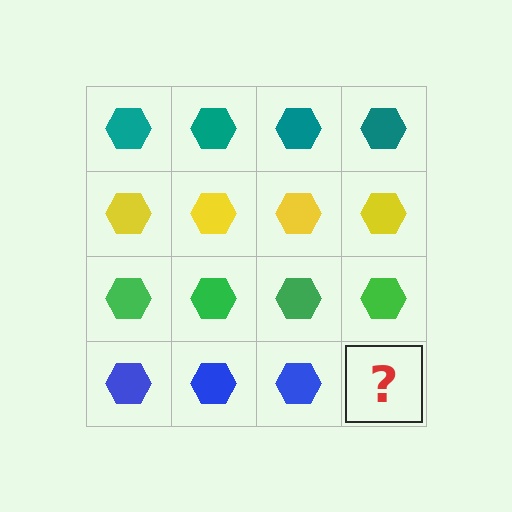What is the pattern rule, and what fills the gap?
The rule is that each row has a consistent color. The gap should be filled with a blue hexagon.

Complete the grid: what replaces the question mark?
The question mark should be replaced with a blue hexagon.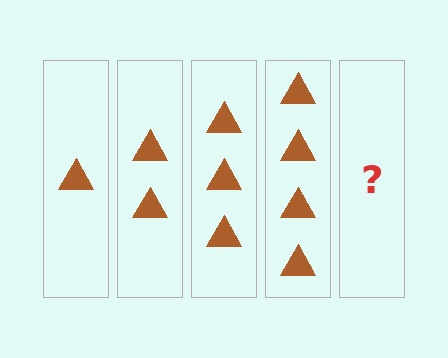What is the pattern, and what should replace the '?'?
The pattern is that each step adds one more triangle. The '?' should be 5 triangles.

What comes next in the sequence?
The next element should be 5 triangles.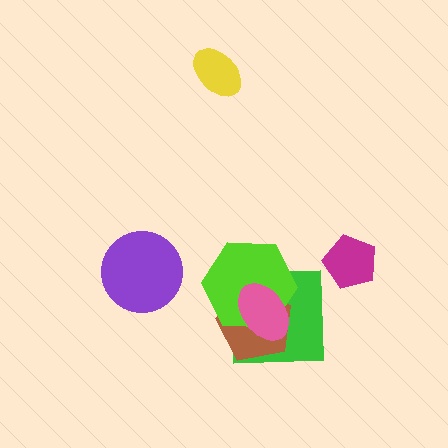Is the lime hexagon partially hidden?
Yes, it is partially covered by another shape.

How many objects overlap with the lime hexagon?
3 objects overlap with the lime hexagon.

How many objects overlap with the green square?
3 objects overlap with the green square.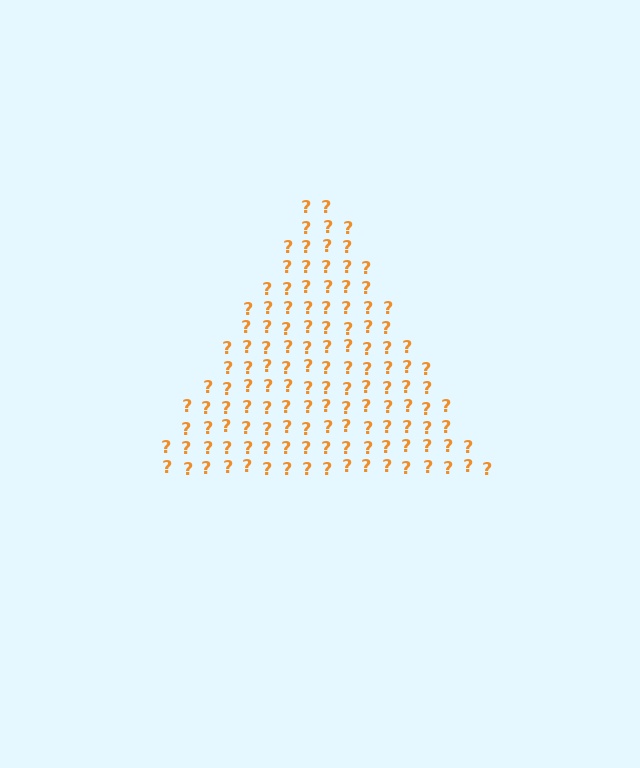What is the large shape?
The large shape is a triangle.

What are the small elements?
The small elements are question marks.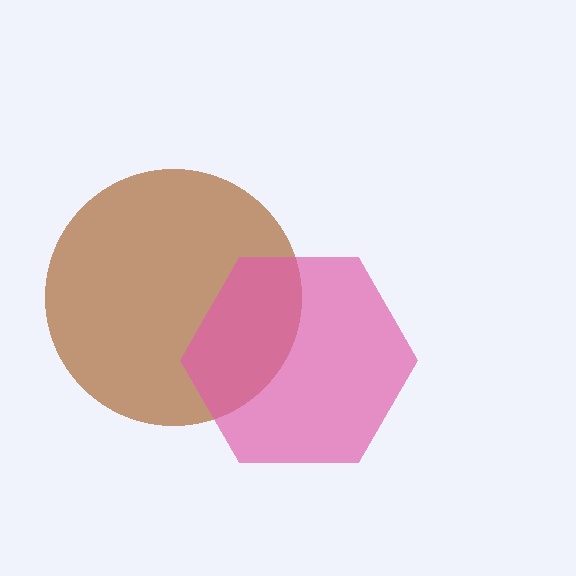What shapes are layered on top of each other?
The layered shapes are: a brown circle, a pink hexagon.